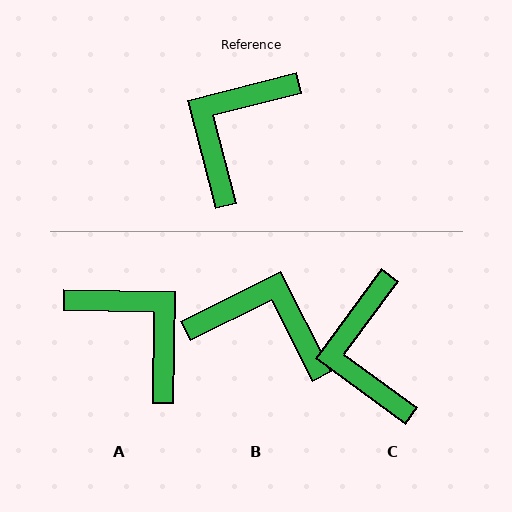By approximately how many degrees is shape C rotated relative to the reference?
Approximately 39 degrees counter-clockwise.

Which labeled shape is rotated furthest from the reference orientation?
A, about 105 degrees away.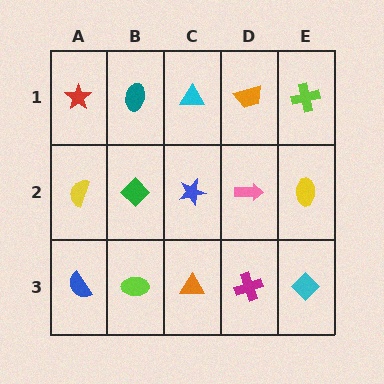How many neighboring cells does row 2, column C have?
4.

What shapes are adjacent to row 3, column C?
A blue star (row 2, column C), a lime ellipse (row 3, column B), a magenta cross (row 3, column D).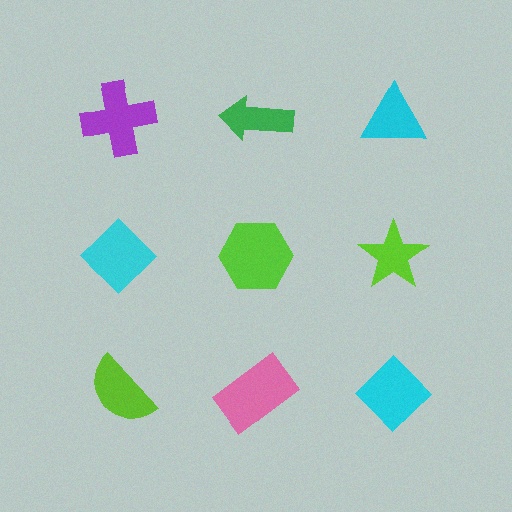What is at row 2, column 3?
A lime star.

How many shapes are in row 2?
3 shapes.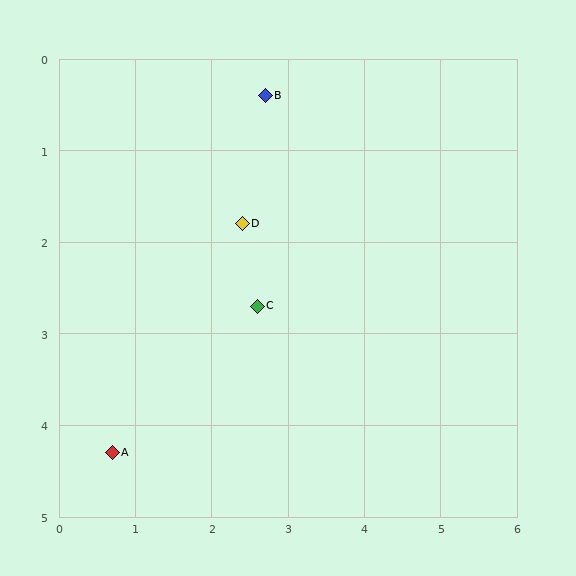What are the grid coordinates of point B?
Point B is at approximately (2.7, 0.4).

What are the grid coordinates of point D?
Point D is at approximately (2.4, 1.8).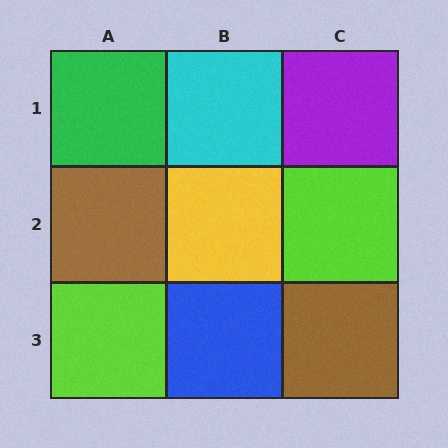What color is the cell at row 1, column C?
Purple.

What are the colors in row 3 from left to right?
Lime, blue, brown.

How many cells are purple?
1 cell is purple.